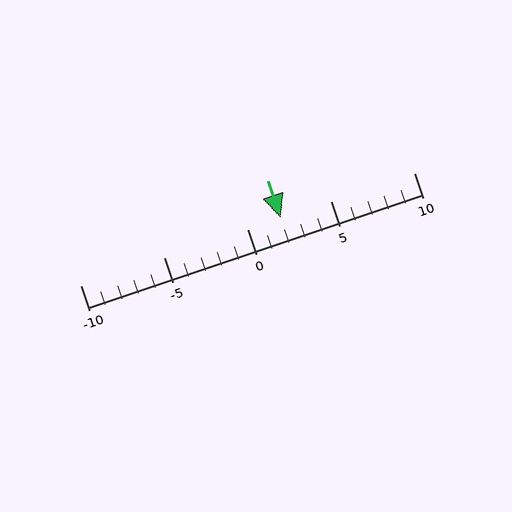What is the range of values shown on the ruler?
The ruler shows values from -10 to 10.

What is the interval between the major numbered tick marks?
The major tick marks are spaced 5 units apart.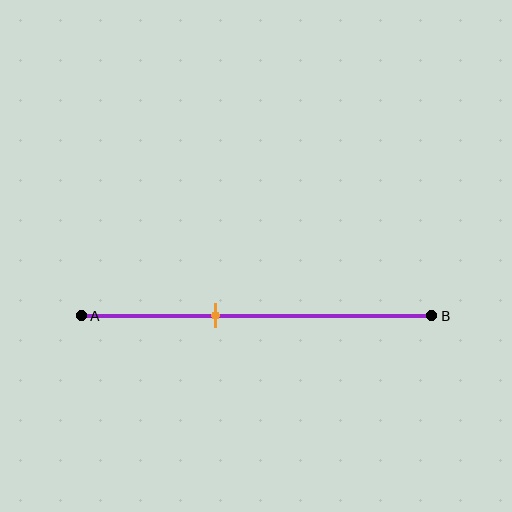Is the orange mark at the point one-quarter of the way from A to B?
No, the mark is at about 40% from A, not at the 25% one-quarter point.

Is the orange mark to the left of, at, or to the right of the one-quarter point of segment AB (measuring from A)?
The orange mark is to the right of the one-quarter point of segment AB.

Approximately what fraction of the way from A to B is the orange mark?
The orange mark is approximately 40% of the way from A to B.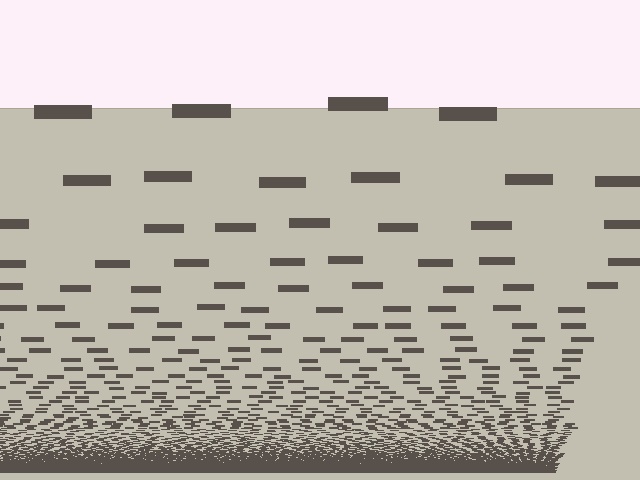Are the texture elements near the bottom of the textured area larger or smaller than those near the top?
Smaller. The gradient is inverted — elements near the bottom are smaller and denser.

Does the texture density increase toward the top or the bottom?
Density increases toward the bottom.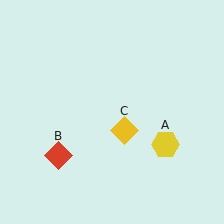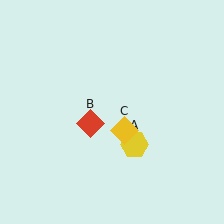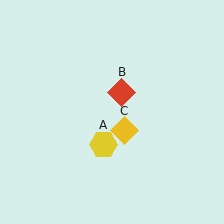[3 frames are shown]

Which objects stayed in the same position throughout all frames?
Yellow diamond (object C) remained stationary.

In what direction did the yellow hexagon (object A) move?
The yellow hexagon (object A) moved left.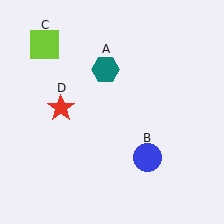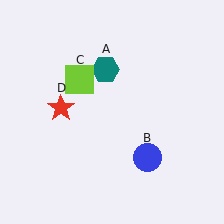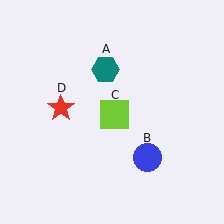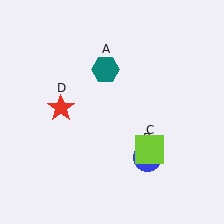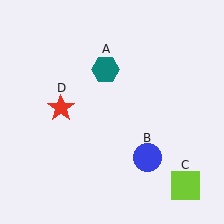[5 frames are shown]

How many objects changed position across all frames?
1 object changed position: lime square (object C).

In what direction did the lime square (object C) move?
The lime square (object C) moved down and to the right.